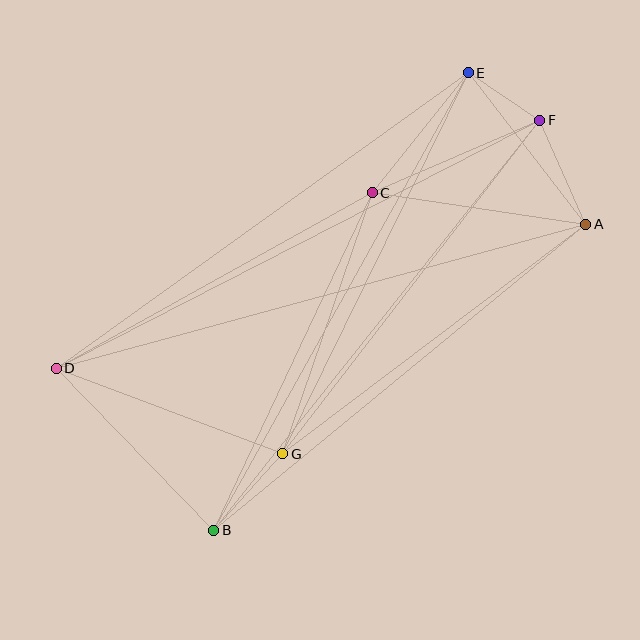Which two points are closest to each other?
Points E and F are closest to each other.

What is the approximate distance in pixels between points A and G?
The distance between A and G is approximately 380 pixels.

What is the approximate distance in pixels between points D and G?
The distance between D and G is approximately 242 pixels.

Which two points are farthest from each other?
Points A and D are farthest from each other.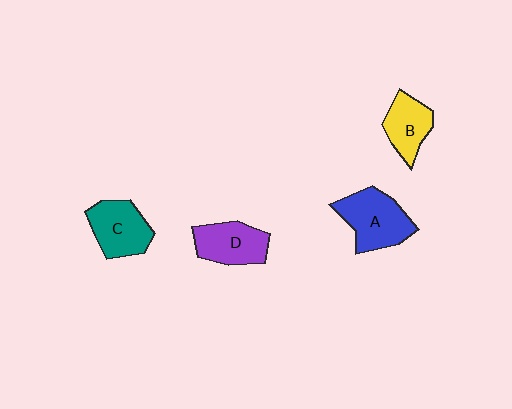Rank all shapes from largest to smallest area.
From largest to smallest: A (blue), C (teal), D (purple), B (yellow).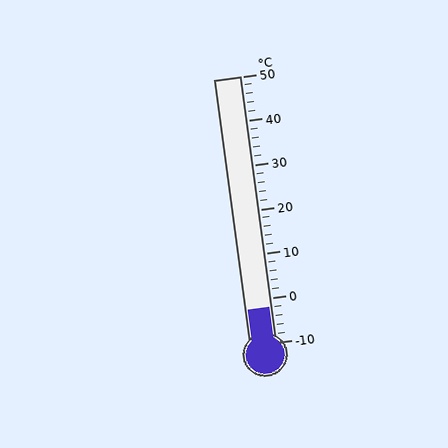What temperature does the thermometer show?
The thermometer shows approximately -2°C.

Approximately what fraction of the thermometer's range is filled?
The thermometer is filled to approximately 15% of its range.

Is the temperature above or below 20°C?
The temperature is below 20°C.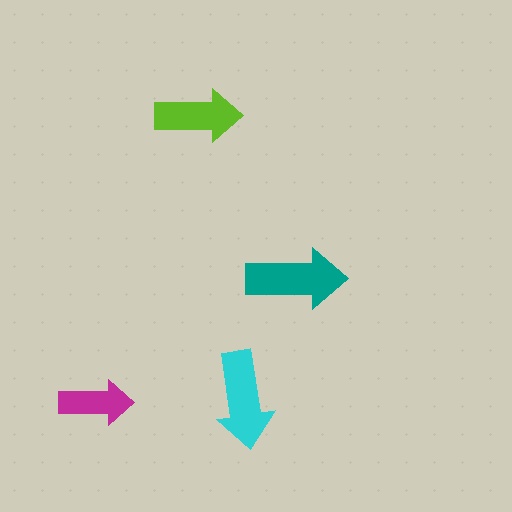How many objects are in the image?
There are 4 objects in the image.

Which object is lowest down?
The magenta arrow is bottommost.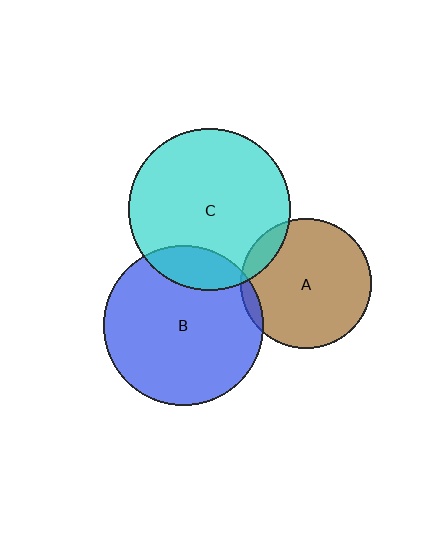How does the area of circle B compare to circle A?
Approximately 1.5 times.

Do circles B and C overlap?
Yes.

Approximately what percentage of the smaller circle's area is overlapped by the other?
Approximately 15%.